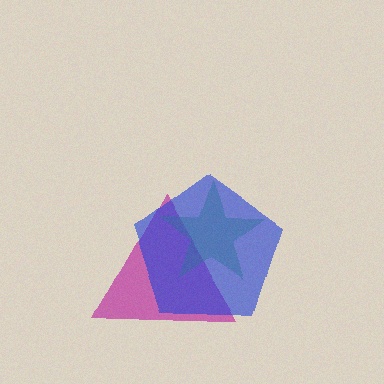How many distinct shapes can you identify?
There are 3 distinct shapes: a magenta triangle, a green star, a blue pentagon.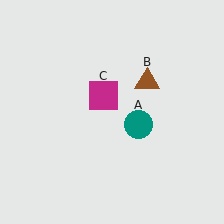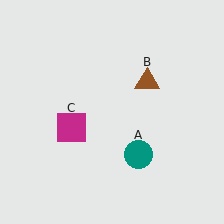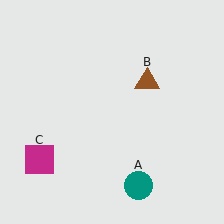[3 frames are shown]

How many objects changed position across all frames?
2 objects changed position: teal circle (object A), magenta square (object C).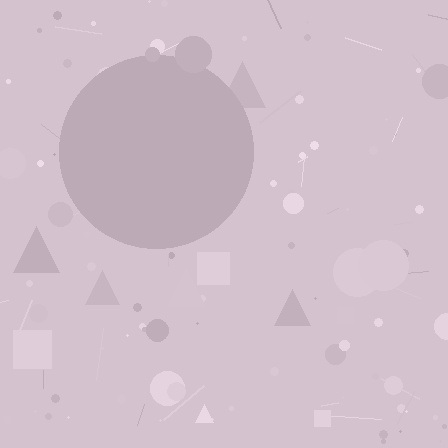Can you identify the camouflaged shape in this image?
The camouflaged shape is a circle.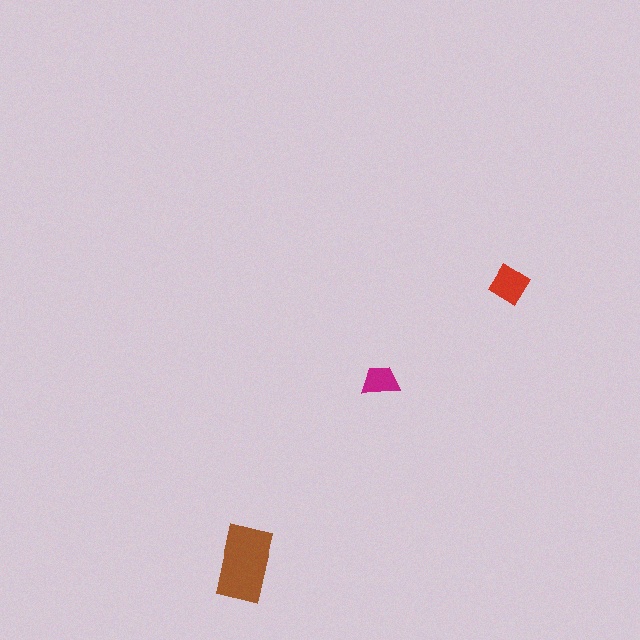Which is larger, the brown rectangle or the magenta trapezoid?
The brown rectangle.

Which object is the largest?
The brown rectangle.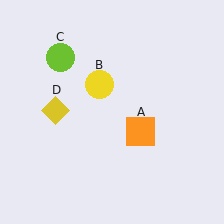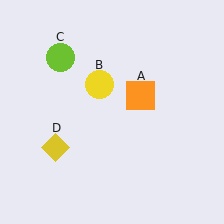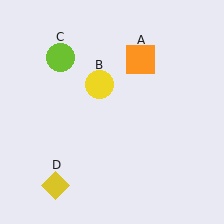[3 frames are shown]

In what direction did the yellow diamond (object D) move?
The yellow diamond (object D) moved down.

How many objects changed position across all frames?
2 objects changed position: orange square (object A), yellow diamond (object D).